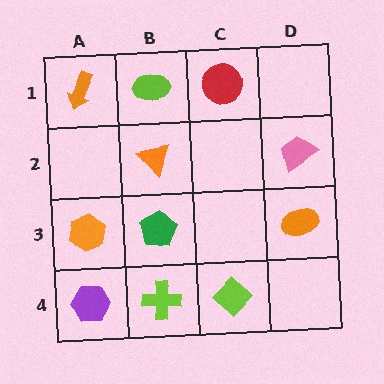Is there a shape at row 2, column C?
No, that cell is empty.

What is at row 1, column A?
An orange arrow.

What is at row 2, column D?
A pink trapezoid.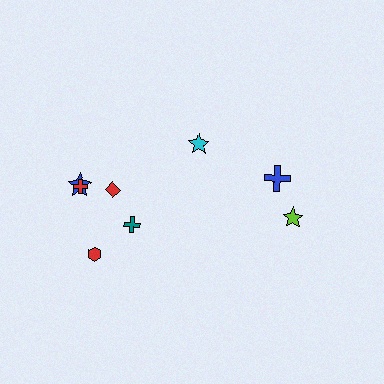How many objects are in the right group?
There are 3 objects.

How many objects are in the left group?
There are 5 objects.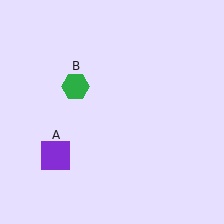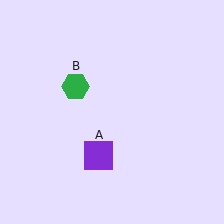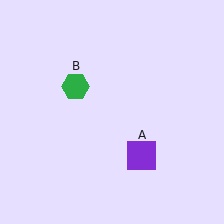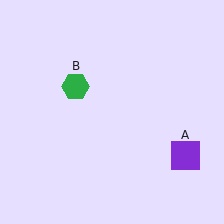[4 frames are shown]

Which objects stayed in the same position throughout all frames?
Green hexagon (object B) remained stationary.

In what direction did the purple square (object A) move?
The purple square (object A) moved right.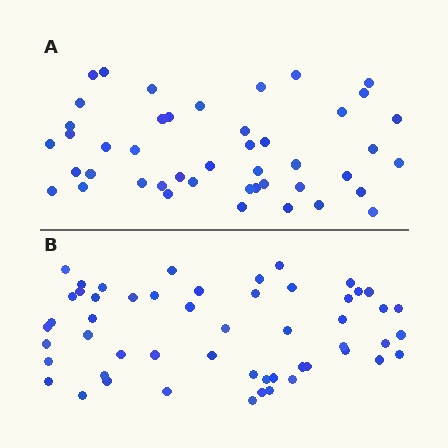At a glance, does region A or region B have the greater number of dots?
Region B (the bottom region) has more dots.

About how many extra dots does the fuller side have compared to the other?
Region B has roughly 8 or so more dots than region A.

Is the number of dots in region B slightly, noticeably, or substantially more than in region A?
Region B has only slightly more — the two regions are fairly close. The ratio is roughly 1.2 to 1.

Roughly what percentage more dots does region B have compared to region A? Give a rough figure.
About 20% more.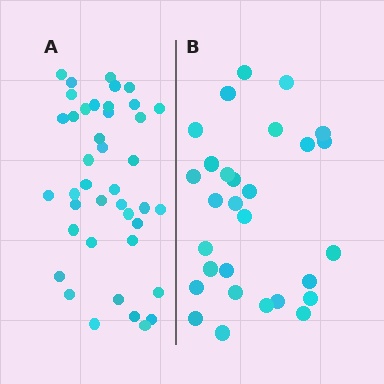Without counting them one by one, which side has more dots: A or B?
Region A (the left region) has more dots.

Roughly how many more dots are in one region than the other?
Region A has roughly 12 or so more dots than region B.